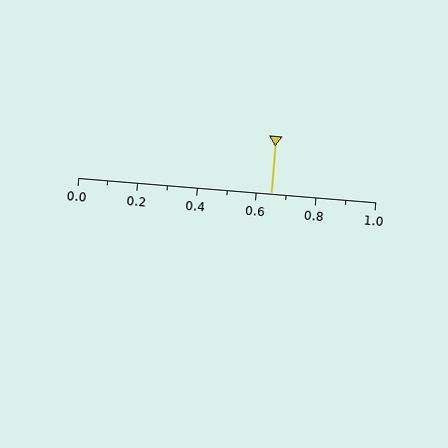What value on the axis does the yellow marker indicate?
The marker indicates approximately 0.65.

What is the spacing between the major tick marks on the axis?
The major ticks are spaced 0.2 apart.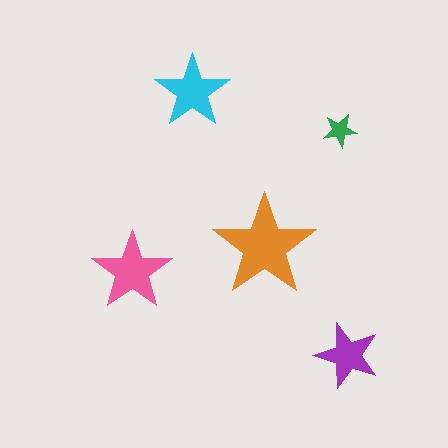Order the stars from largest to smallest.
the orange one, the pink one, the cyan one, the purple one, the green one.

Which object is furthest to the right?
The purple star is rightmost.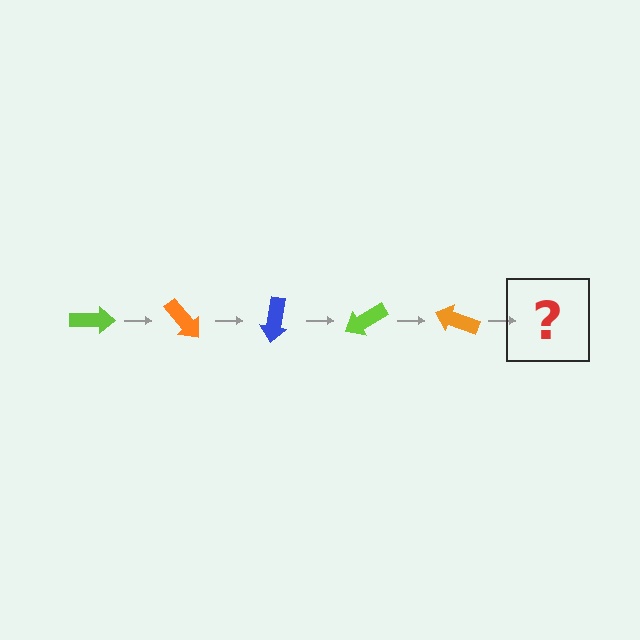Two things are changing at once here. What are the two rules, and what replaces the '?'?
The two rules are that it rotates 50 degrees each step and the color cycles through lime, orange, and blue. The '?' should be a blue arrow, rotated 250 degrees from the start.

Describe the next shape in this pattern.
It should be a blue arrow, rotated 250 degrees from the start.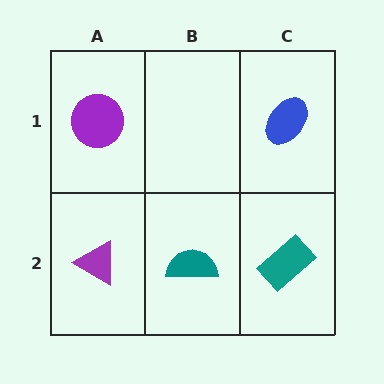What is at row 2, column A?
A purple triangle.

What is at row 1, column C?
A blue ellipse.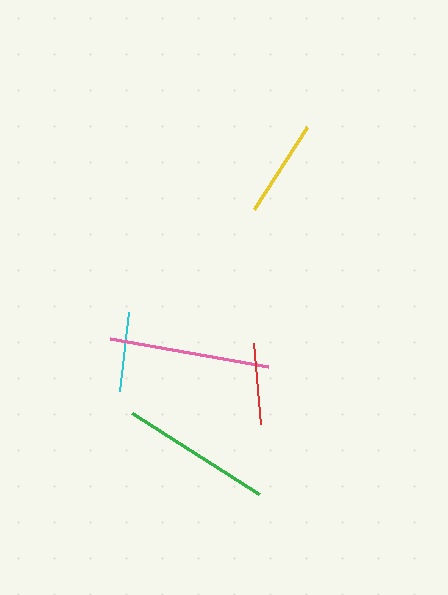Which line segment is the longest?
The pink line is the longest at approximately 160 pixels.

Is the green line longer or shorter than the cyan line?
The green line is longer than the cyan line.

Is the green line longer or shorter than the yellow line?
The green line is longer than the yellow line.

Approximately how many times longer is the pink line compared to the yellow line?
The pink line is approximately 1.6 times the length of the yellow line.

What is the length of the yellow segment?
The yellow segment is approximately 98 pixels long.